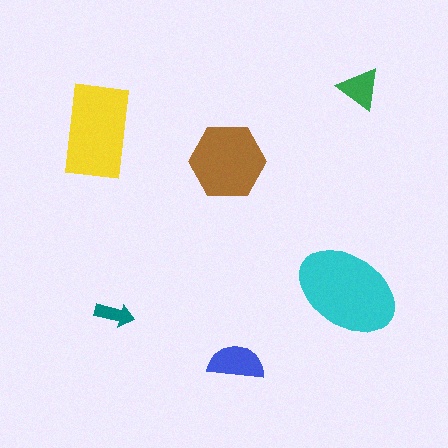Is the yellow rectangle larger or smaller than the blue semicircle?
Larger.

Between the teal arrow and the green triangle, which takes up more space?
The green triangle.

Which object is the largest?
The cyan ellipse.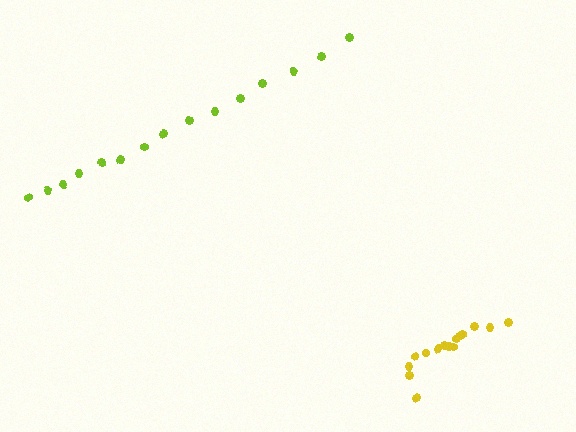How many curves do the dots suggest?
There are 2 distinct paths.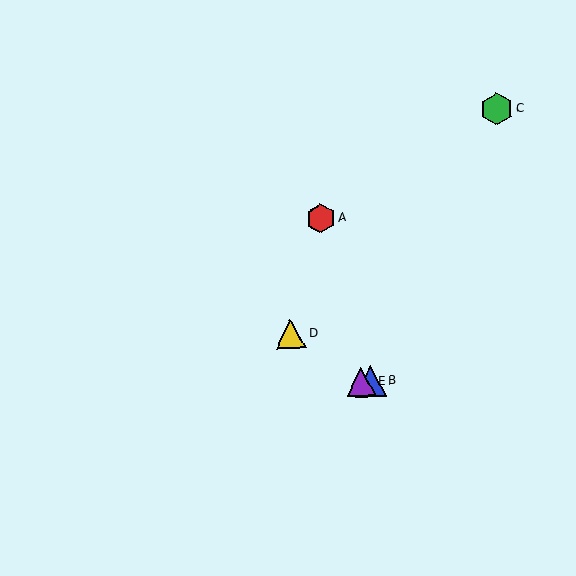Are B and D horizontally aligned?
No, B is at y≈382 and D is at y≈334.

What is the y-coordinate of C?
Object C is at y≈109.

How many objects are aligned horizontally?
2 objects (B, E) are aligned horizontally.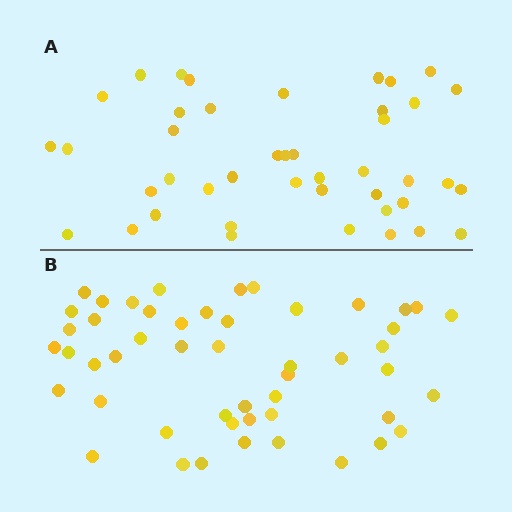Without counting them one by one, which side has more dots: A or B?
Region B (the bottom region) has more dots.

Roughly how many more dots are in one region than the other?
Region B has roughly 8 or so more dots than region A.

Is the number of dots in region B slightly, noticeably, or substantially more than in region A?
Region B has only slightly more — the two regions are fairly close. The ratio is roughly 1.2 to 1.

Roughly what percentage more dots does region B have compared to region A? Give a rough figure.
About 15% more.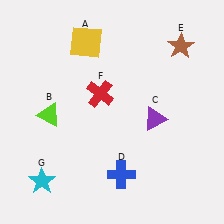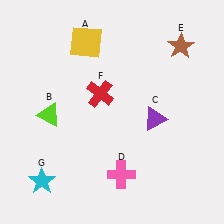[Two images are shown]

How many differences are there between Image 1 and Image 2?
There is 1 difference between the two images.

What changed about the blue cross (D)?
In Image 1, D is blue. In Image 2, it changed to pink.